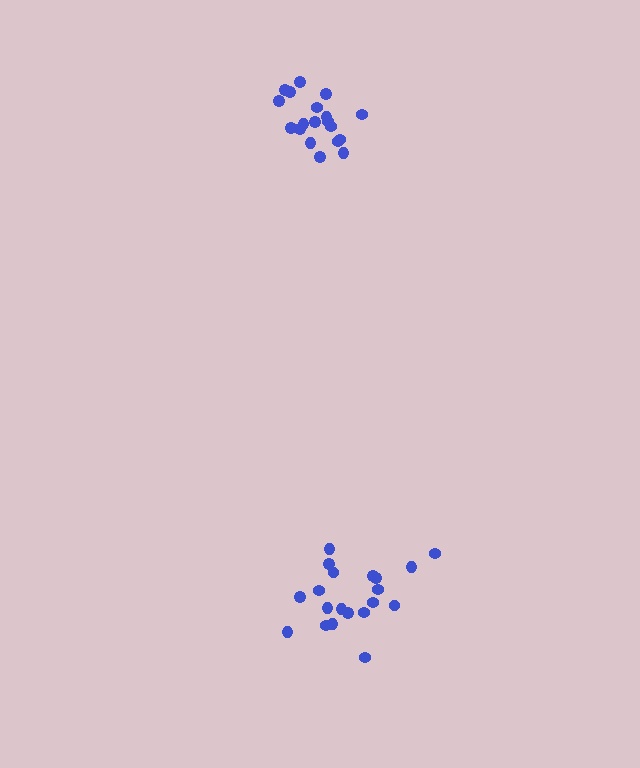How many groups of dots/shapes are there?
There are 2 groups.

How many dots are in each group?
Group 1: 20 dots, Group 2: 19 dots (39 total).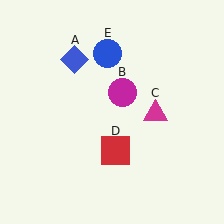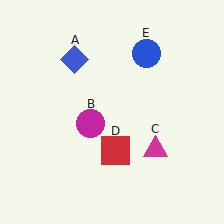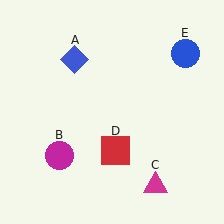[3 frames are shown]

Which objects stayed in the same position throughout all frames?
Blue diamond (object A) and red square (object D) remained stationary.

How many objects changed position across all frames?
3 objects changed position: magenta circle (object B), magenta triangle (object C), blue circle (object E).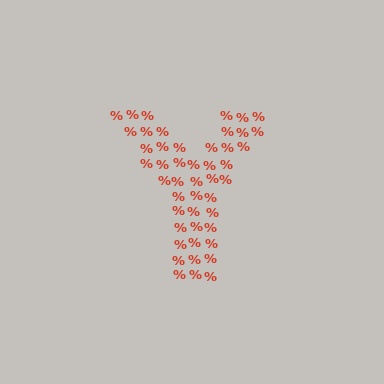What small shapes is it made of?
It is made of small percent signs.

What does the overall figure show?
The overall figure shows the letter Y.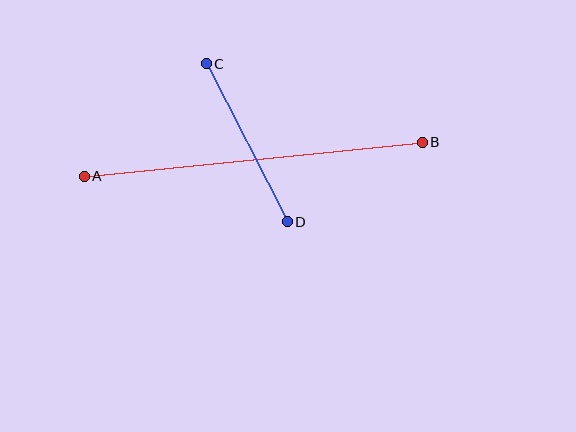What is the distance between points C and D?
The distance is approximately 177 pixels.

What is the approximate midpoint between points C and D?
The midpoint is at approximately (247, 143) pixels.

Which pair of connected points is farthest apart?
Points A and B are farthest apart.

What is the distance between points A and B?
The distance is approximately 340 pixels.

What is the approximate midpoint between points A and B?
The midpoint is at approximately (253, 159) pixels.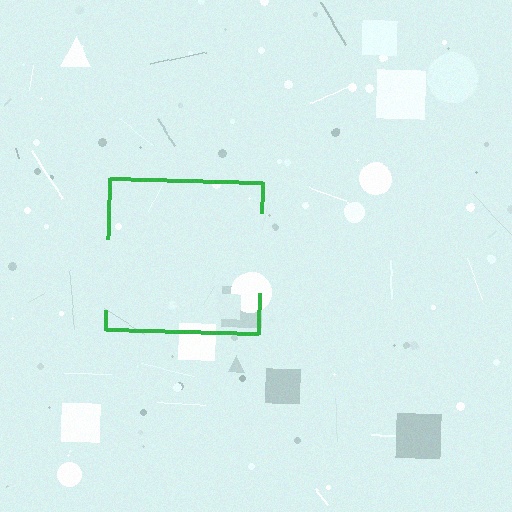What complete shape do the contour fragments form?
The contour fragments form a square.